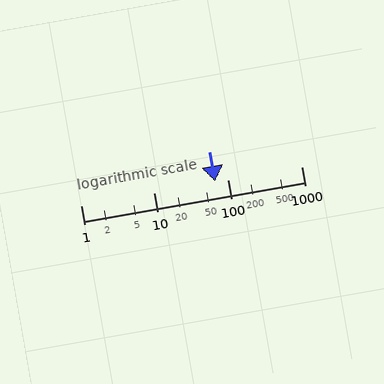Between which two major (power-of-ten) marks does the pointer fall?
The pointer is between 10 and 100.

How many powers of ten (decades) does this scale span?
The scale spans 3 decades, from 1 to 1000.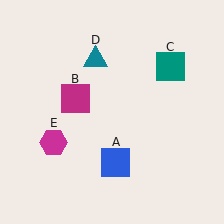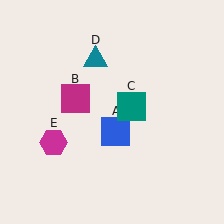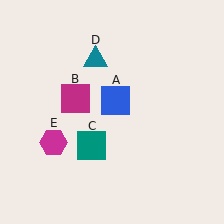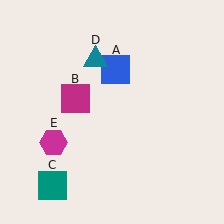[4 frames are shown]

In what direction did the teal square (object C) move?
The teal square (object C) moved down and to the left.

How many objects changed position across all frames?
2 objects changed position: blue square (object A), teal square (object C).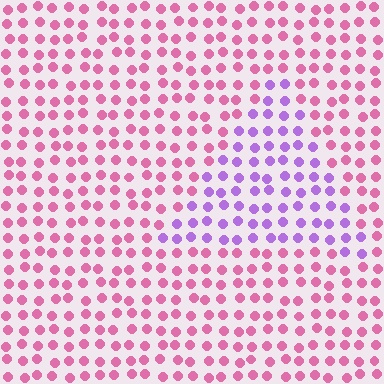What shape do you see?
I see a triangle.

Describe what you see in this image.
The image is filled with small pink elements in a uniform arrangement. A triangle-shaped region is visible where the elements are tinted to a slightly different hue, forming a subtle color boundary.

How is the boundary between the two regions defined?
The boundary is defined purely by a slight shift in hue (about 51 degrees). Spacing, size, and orientation are identical on both sides.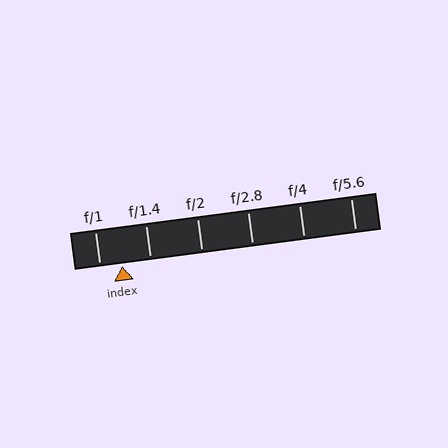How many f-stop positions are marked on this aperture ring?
There are 6 f-stop positions marked.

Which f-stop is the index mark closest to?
The index mark is closest to f/1.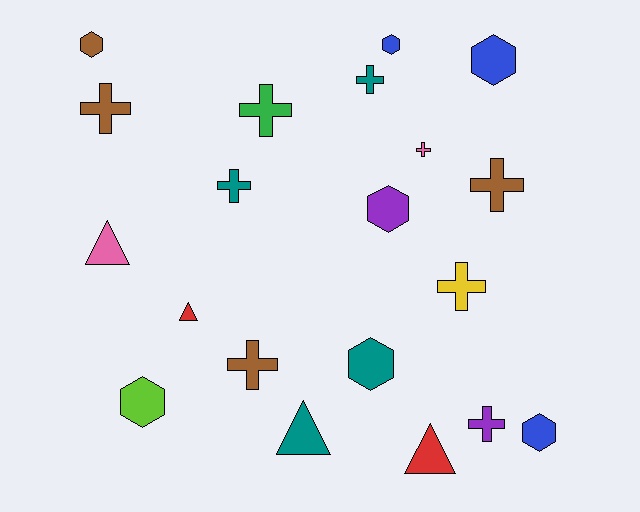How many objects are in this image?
There are 20 objects.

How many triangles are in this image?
There are 4 triangles.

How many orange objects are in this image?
There are no orange objects.